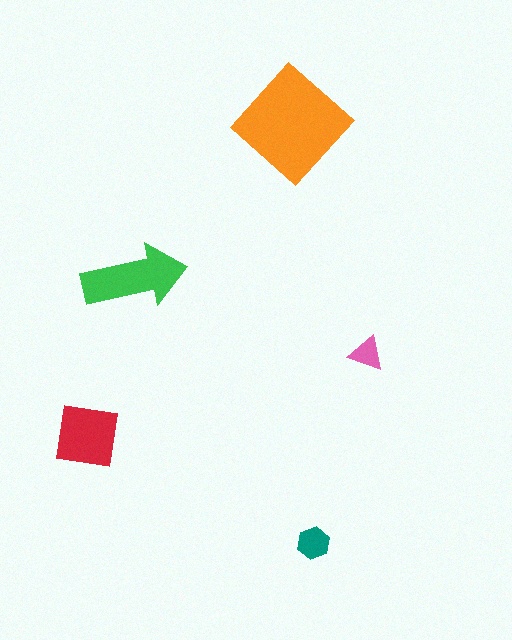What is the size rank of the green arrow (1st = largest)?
2nd.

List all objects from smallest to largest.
The pink triangle, the teal hexagon, the red square, the green arrow, the orange diamond.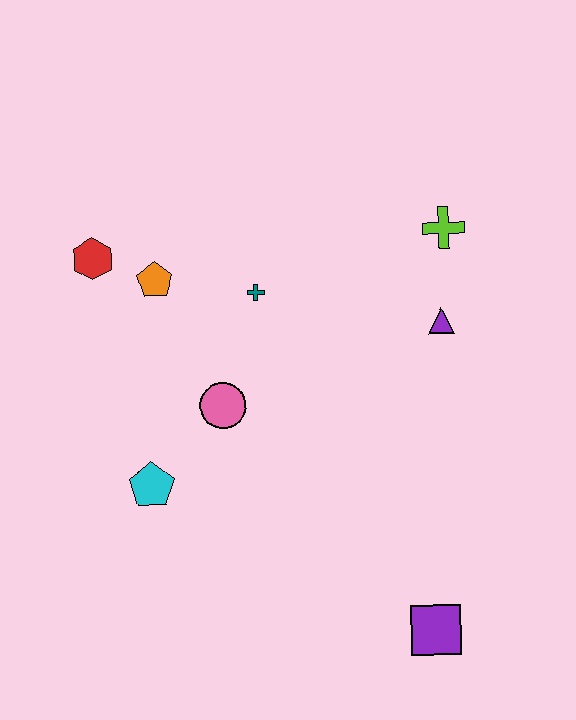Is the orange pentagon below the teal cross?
No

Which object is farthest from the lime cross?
The purple square is farthest from the lime cross.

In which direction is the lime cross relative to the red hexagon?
The lime cross is to the right of the red hexagon.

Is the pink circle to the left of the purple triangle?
Yes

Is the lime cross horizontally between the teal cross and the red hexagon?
No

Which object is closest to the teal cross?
The orange pentagon is closest to the teal cross.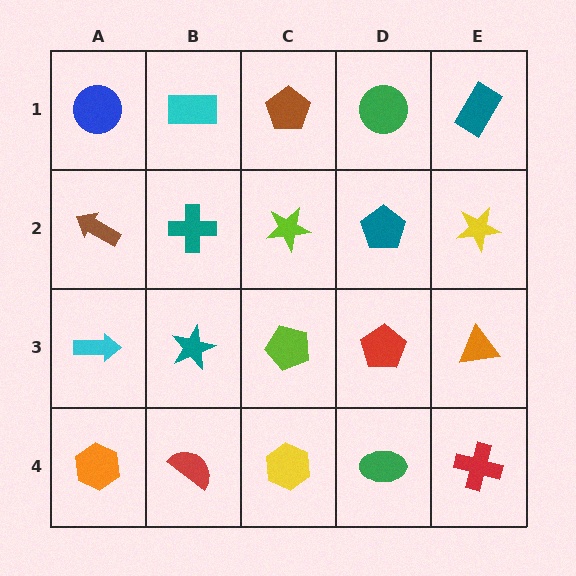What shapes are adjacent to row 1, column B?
A teal cross (row 2, column B), a blue circle (row 1, column A), a brown pentagon (row 1, column C).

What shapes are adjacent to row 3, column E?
A yellow star (row 2, column E), a red cross (row 4, column E), a red pentagon (row 3, column D).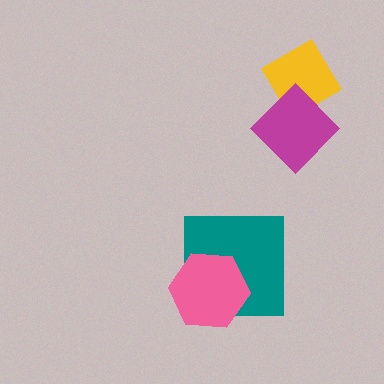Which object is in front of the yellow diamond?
The magenta diamond is in front of the yellow diamond.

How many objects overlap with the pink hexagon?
1 object overlaps with the pink hexagon.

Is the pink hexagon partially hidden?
No, no other shape covers it.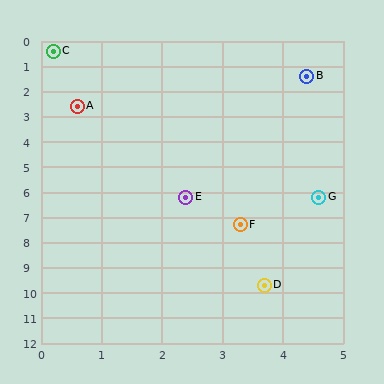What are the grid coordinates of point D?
Point D is at approximately (3.7, 9.7).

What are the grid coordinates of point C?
Point C is at approximately (0.2, 0.4).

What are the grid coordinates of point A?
Point A is at approximately (0.6, 2.6).